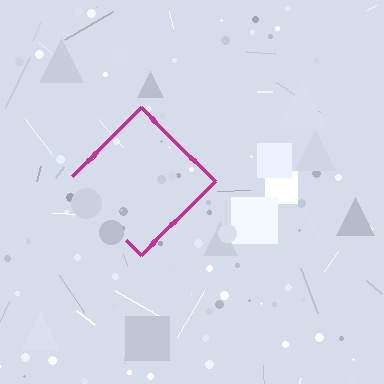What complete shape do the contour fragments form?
The contour fragments form a diamond.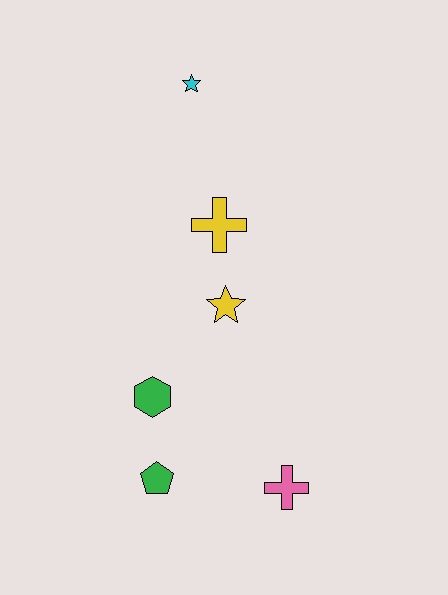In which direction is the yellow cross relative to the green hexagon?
The yellow cross is above the green hexagon.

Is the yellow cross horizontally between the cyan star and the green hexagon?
No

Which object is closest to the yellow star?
The yellow cross is closest to the yellow star.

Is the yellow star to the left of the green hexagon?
No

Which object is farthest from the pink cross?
The cyan star is farthest from the pink cross.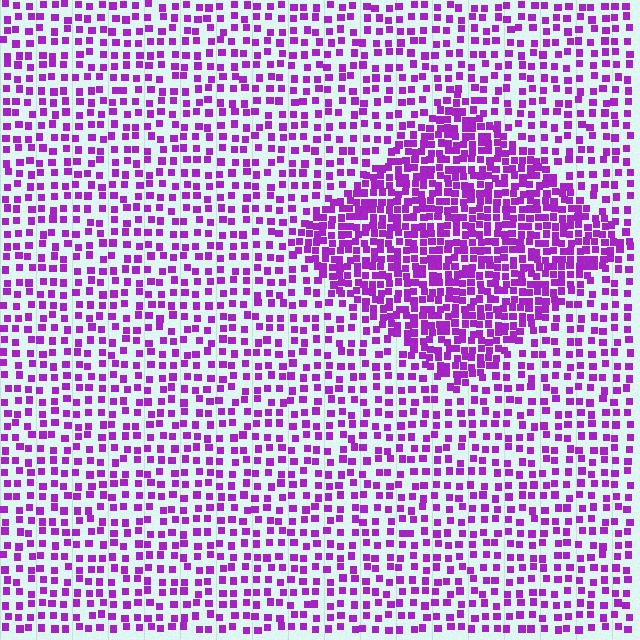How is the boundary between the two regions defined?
The boundary is defined by a change in element density (approximately 2.1x ratio). All elements are the same color, size, and shape.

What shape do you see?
I see a diamond.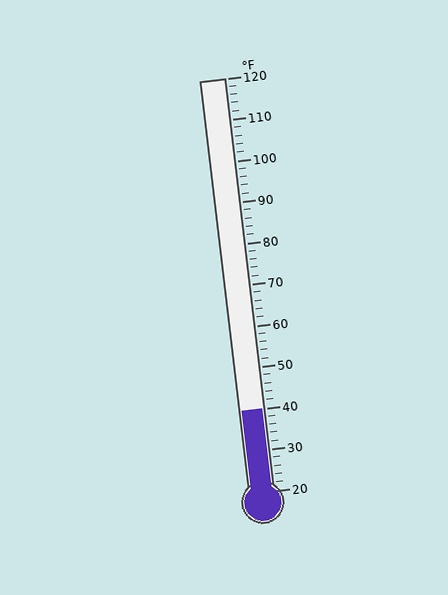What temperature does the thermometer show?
The thermometer shows approximately 40°F.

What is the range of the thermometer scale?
The thermometer scale ranges from 20°F to 120°F.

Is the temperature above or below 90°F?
The temperature is below 90°F.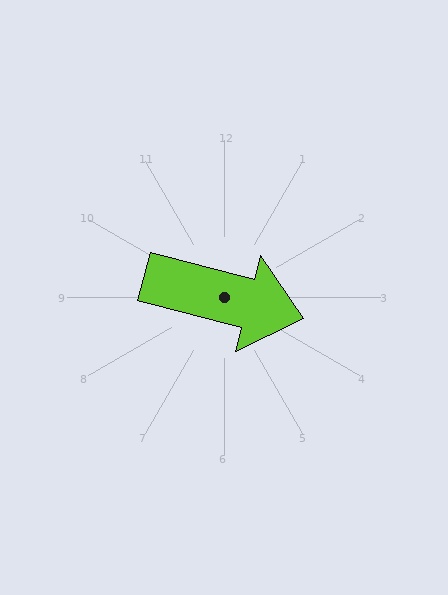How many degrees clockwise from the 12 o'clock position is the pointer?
Approximately 105 degrees.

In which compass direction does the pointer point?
East.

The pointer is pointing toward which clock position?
Roughly 3 o'clock.